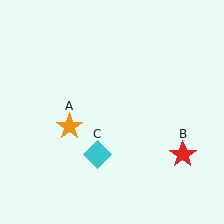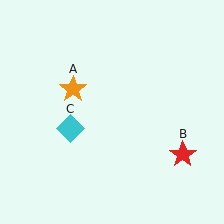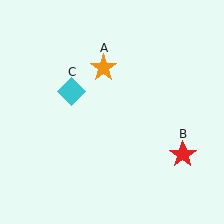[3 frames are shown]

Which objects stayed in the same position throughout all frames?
Red star (object B) remained stationary.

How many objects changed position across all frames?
2 objects changed position: orange star (object A), cyan diamond (object C).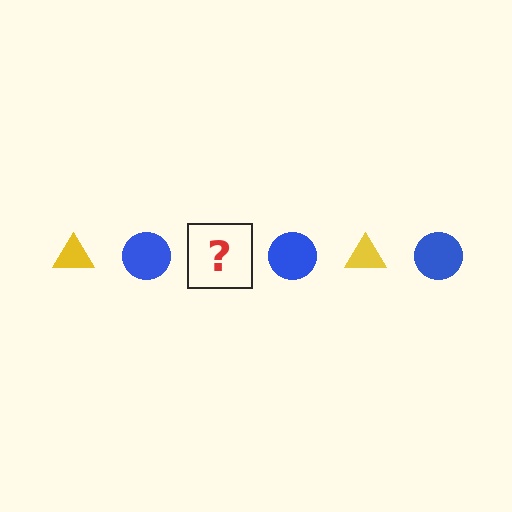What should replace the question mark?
The question mark should be replaced with a yellow triangle.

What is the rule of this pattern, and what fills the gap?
The rule is that the pattern alternates between yellow triangle and blue circle. The gap should be filled with a yellow triangle.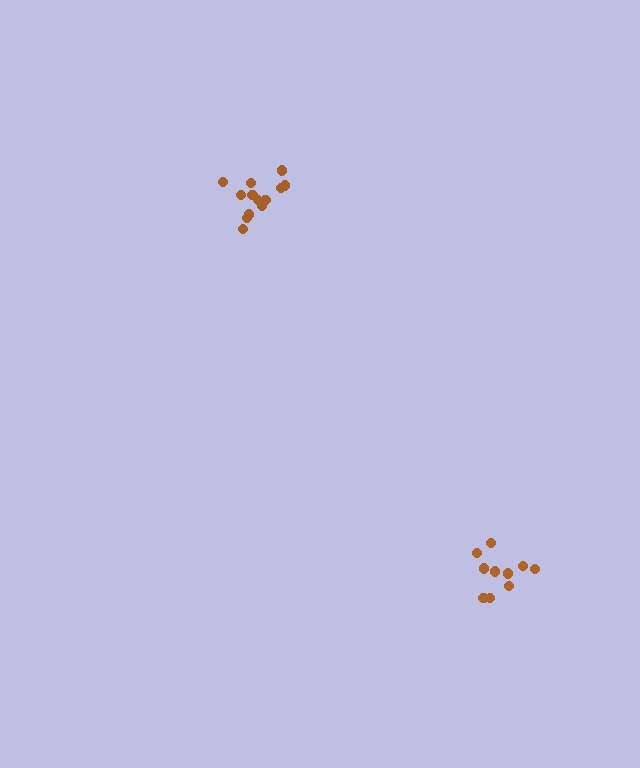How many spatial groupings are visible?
There are 2 spatial groupings.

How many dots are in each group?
Group 1: 10 dots, Group 2: 13 dots (23 total).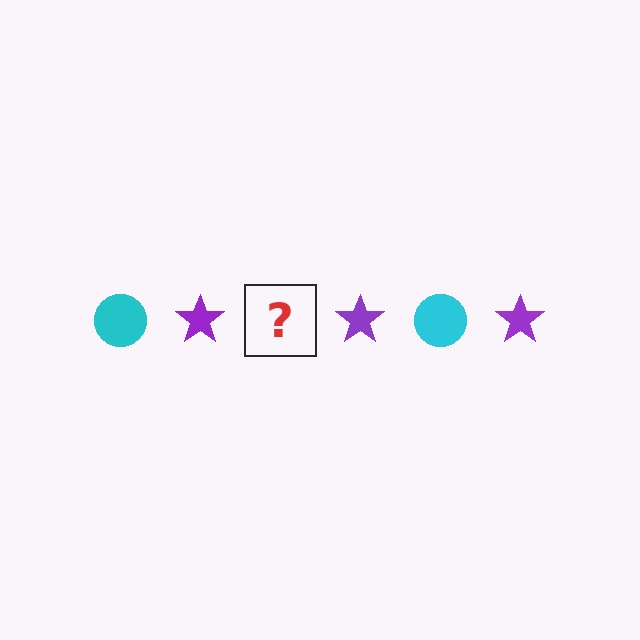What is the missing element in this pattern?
The missing element is a cyan circle.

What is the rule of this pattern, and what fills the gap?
The rule is that the pattern alternates between cyan circle and purple star. The gap should be filled with a cyan circle.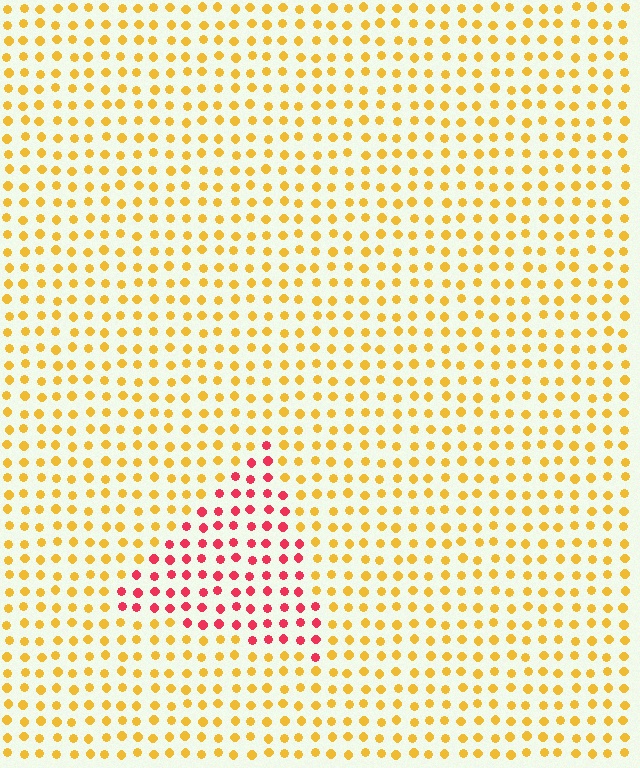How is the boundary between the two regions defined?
The boundary is defined purely by a slight shift in hue (about 55 degrees). Spacing, size, and orientation are identical on both sides.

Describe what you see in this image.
The image is filled with small yellow elements in a uniform arrangement. A triangle-shaped region is visible where the elements are tinted to a slightly different hue, forming a subtle color boundary.